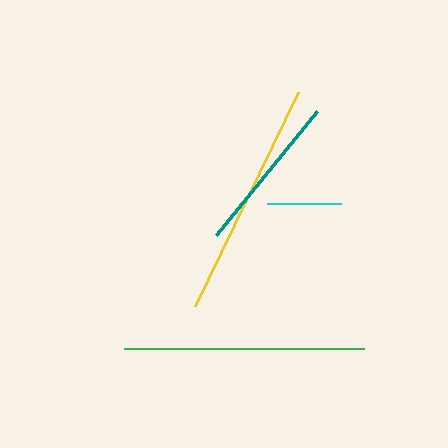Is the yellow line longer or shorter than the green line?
The green line is longer than the yellow line.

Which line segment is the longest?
The green line is the longest at approximately 240 pixels.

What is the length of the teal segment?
The teal segment is approximately 159 pixels long.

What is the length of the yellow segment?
The yellow segment is approximately 237 pixels long.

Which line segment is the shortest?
The cyan line is the shortest at approximately 74 pixels.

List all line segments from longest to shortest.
From longest to shortest: green, yellow, teal, cyan.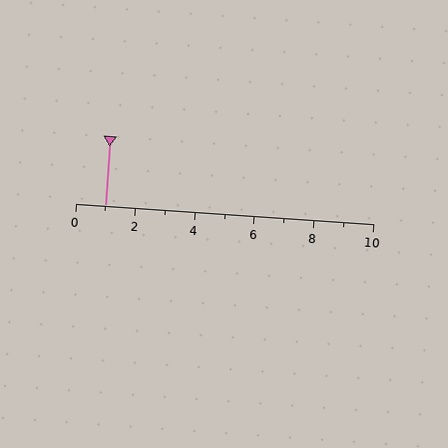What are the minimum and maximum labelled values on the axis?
The axis runs from 0 to 10.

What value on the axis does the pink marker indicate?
The marker indicates approximately 1.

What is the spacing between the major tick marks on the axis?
The major ticks are spaced 2 apart.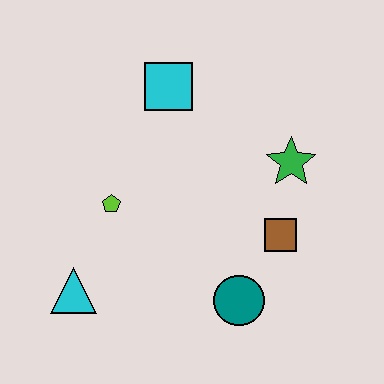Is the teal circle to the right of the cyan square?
Yes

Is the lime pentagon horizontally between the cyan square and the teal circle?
No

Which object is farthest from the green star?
The cyan triangle is farthest from the green star.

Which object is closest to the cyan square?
The lime pentagon is closest to the cyan square.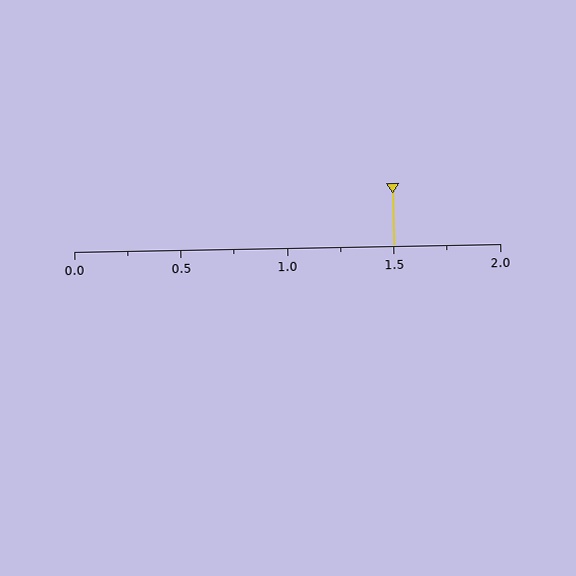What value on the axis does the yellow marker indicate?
The marker indicates approximately 1.5.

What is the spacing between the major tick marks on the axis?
The major ticks are spaced 0.5 apart.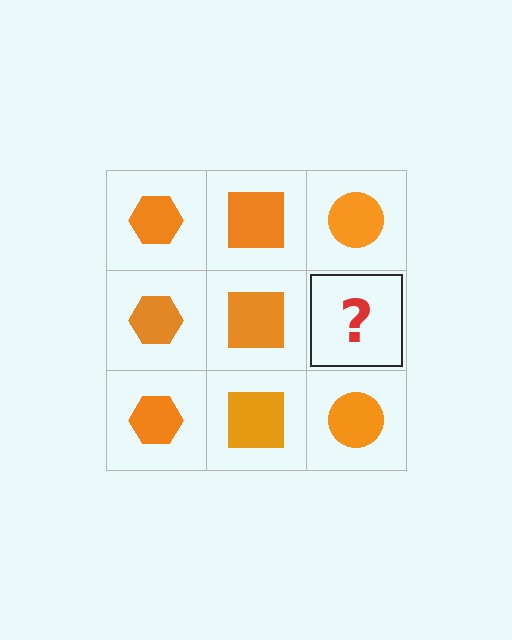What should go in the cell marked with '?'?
The missing cell should contain an orange circle.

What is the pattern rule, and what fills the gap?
The rule is that each column has a consistent shape. The gap should be filled with an orange circle.